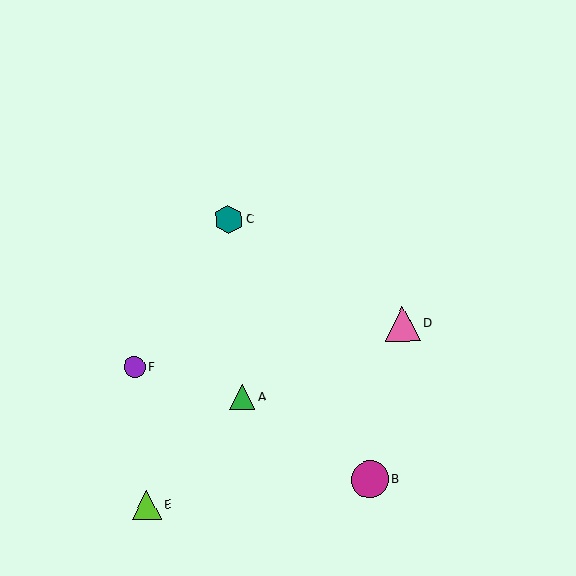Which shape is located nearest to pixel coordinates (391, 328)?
The pink triangle (labeled D) at (403, 324) is nearest to that location.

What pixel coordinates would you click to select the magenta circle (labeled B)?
Click at (370, 480) to select the magenta circle B.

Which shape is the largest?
The magenta circle (labeled B) is the largest.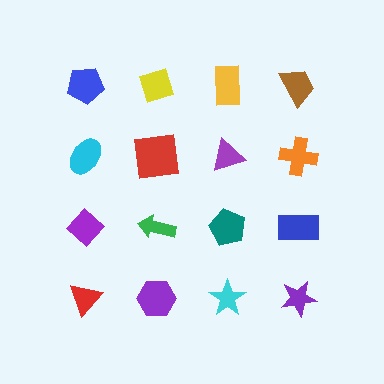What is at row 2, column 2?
A red square.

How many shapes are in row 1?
4 shapes.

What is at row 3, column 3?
A teal pentagon.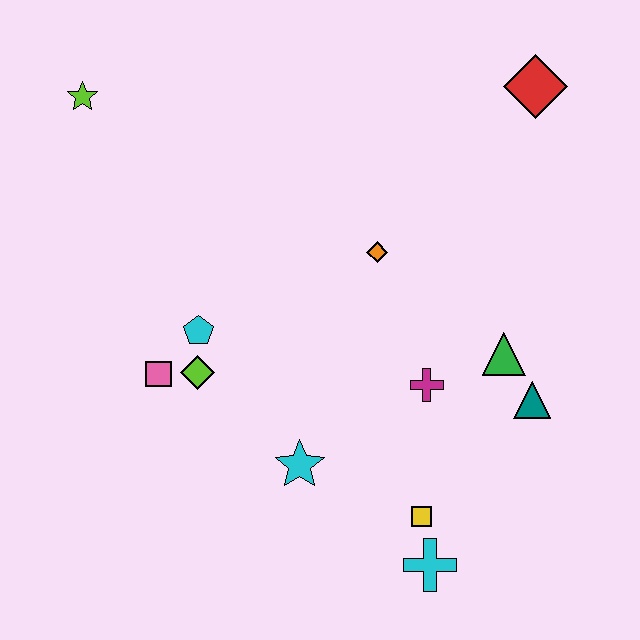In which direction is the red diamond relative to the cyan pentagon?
The red diamond is to the right of the cyan pentagon.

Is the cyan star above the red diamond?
No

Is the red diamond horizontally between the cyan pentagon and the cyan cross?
No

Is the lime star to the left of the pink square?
Yes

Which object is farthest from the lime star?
The cyan cross is farthest from the lime star.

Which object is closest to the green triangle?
The teal triangle is closest to the green triangle.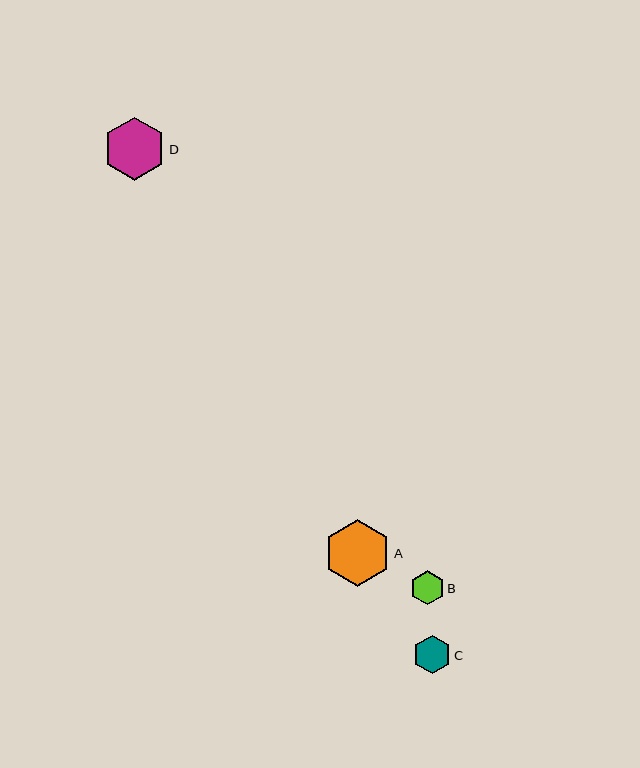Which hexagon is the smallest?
Hexagon B is the smallest with a size of approximately 34 pixels.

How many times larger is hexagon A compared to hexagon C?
Hexagon A is approximately 1.7 times the size of hexagon C.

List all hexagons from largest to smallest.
From largest to smallest: A, D, C, B.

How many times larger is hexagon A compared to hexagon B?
Hexagon A is approximately 1.9 times the size of hexagon B.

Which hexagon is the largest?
Hexagon A is the largest with a size of approximately 66 pixels.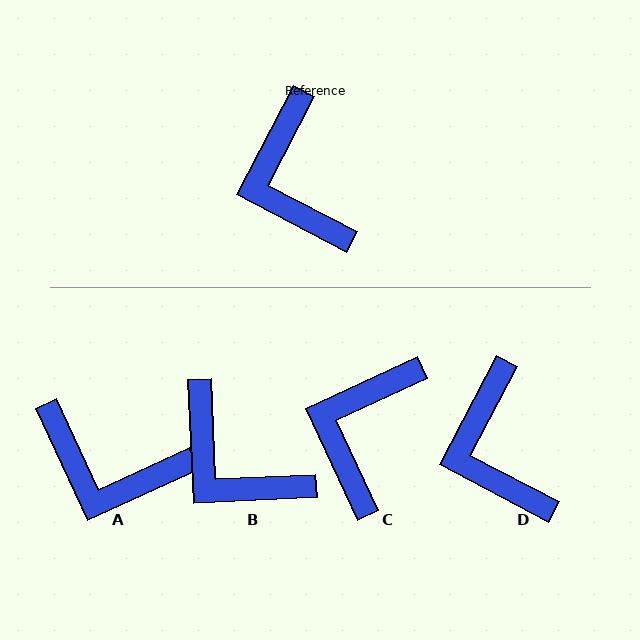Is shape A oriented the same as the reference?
No, it is off by about 52 degrees.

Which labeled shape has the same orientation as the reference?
D.